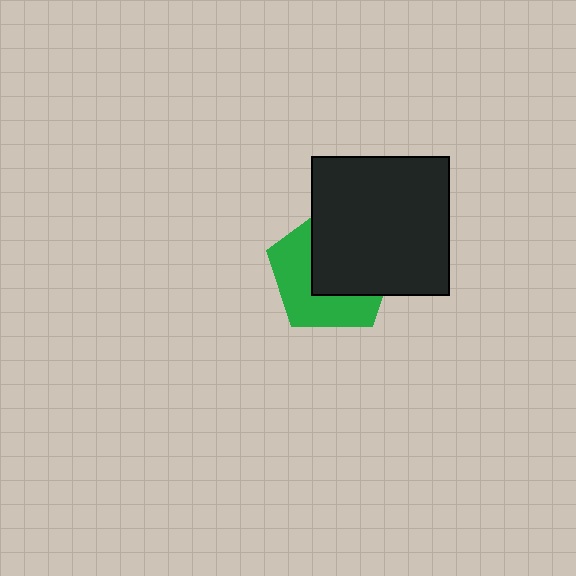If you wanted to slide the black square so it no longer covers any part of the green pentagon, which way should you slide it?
Slide it toward the upper-right — that is the most direct way to separate the two shapes.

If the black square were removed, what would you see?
You would see the complete green pentagon.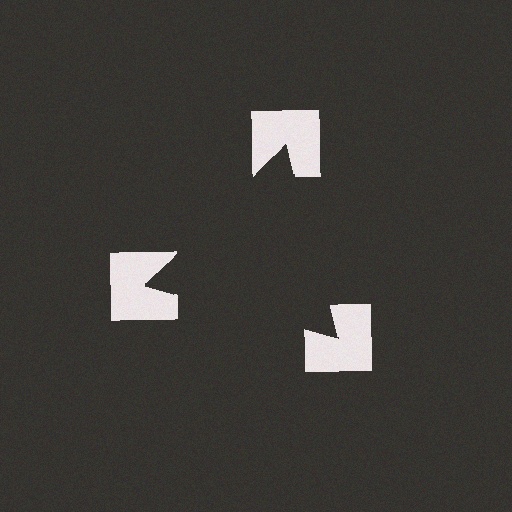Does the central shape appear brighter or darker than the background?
It typically appears slightly darker than the background, even though no actual brightness change is drawn.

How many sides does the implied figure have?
3 sides.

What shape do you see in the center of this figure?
An illusory triangle — its edges are inferred from the aligned wedge cuts in the notched squares, not physically drawn.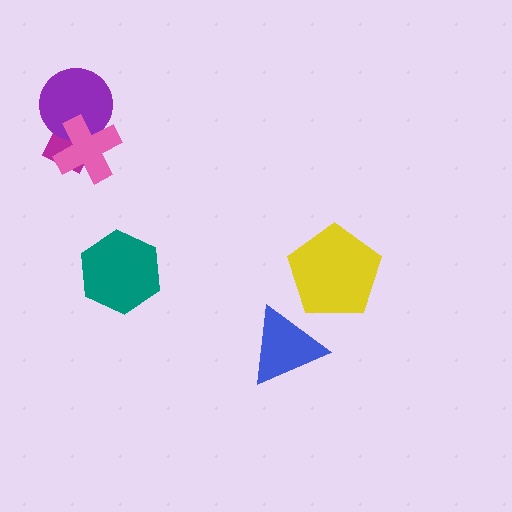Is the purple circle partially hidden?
Yes, it is partially covered by another shape.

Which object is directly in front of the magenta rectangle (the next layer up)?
The purple circle is directly in front of the magenta rectangle.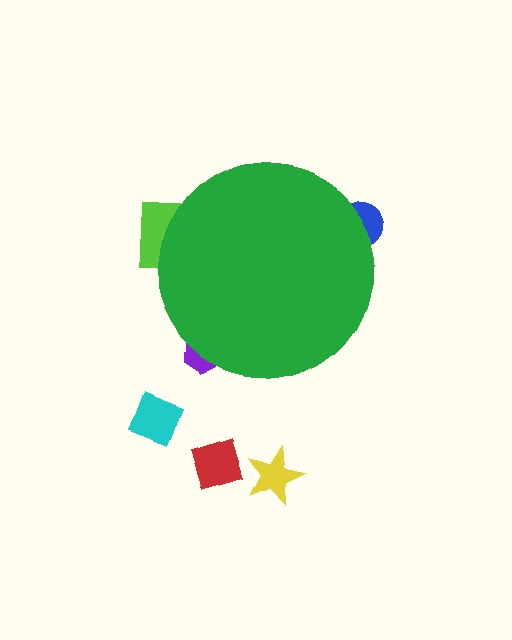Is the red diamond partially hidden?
No, the red diamond is fully visible.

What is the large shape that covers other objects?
A green circle.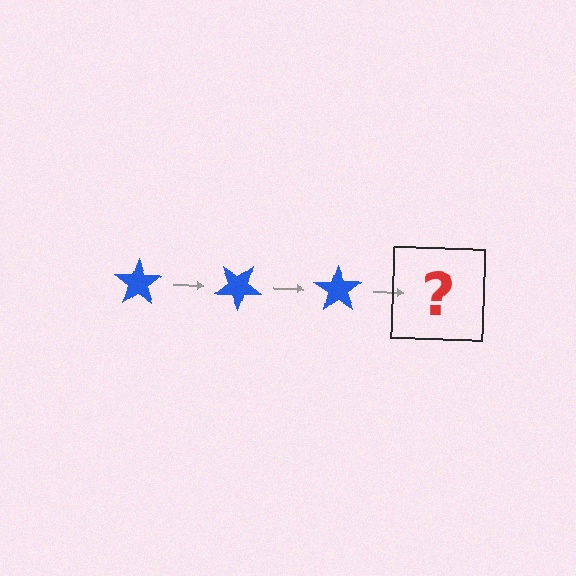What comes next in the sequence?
The next element should be a blue star rotated 105 degrees.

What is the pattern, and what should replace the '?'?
The pattern is that the star rotates 35 degrees each step. The '?' should be a blue star rotated 105 degrees.